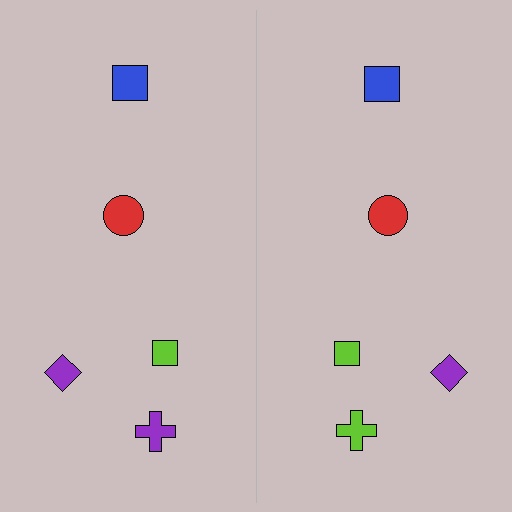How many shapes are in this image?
There are 10 shapes in this image.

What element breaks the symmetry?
The lime cross on the right side breaks the symmetry — its mirror counterpart is purple.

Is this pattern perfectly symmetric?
No, the pattern is not perfectly symmetric. The lime cross on the right side breaks the symmetry — its mirror counterpart is purple.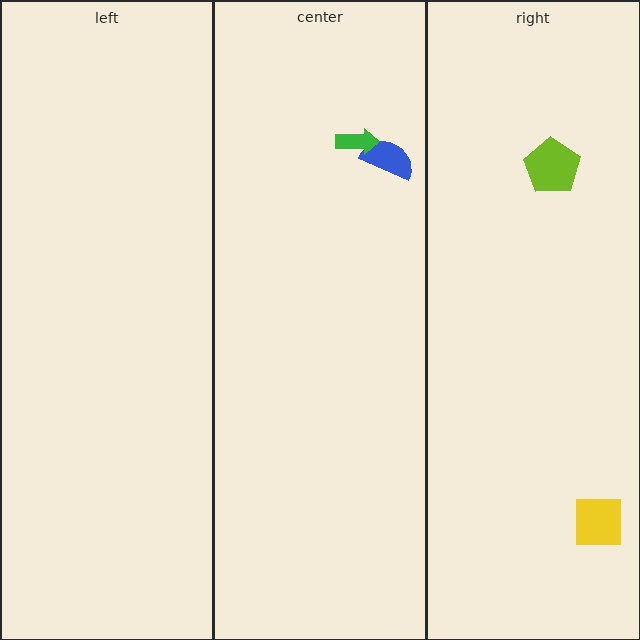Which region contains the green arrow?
The center region.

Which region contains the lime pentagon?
The right region.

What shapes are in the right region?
The lime pentagon, the yellow square.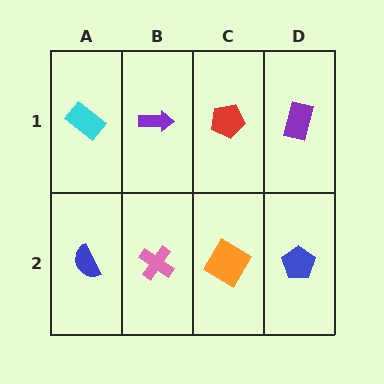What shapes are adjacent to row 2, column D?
A purple rectangle (row 1, column D), an orange diamond (row 2, column C).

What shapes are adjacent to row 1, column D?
A blue pentagon (row 2, column D), a red pentagon (row 1, column C).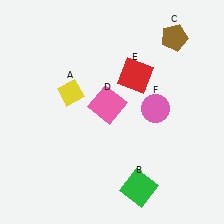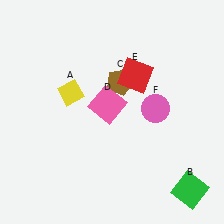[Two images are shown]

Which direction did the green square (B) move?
The green square (B) moved right.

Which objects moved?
The objects that moved are: the green square (B), the brown pentagon (C).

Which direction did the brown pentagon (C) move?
The brown pentagon (C) moved left.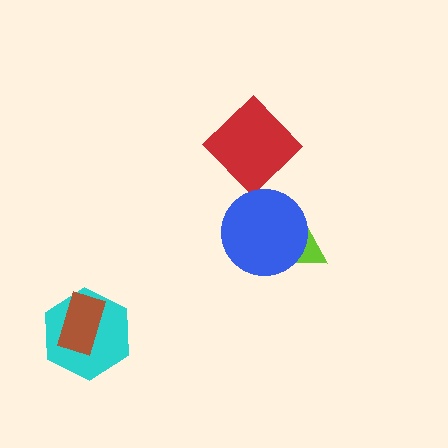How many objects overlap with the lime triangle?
1 object overlaps with the lime triangle.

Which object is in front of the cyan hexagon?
The brown rectangle is in front of the cyan hexagon.